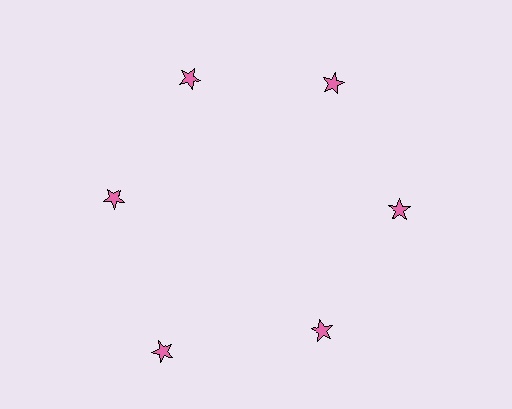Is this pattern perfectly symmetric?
No. The 6 pink stars are arranged in a ring, but one element near the 7 o'clock position is pushed outward from the center, breaking the 6-fold rotational symmetry.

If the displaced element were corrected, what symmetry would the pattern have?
It would have 6-fold rotational symmetry — the pattern would map onto itself every 60 degrees.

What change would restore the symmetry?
The symmetry would be restored by moving it inward, back onto the ring so that all 6 stars sit at equal angles and equal distance from the center.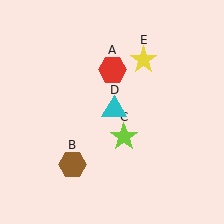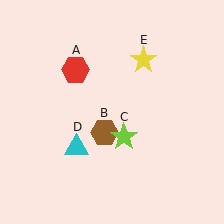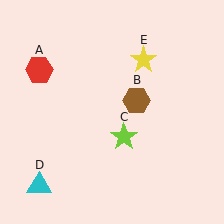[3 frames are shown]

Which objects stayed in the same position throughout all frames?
Lime star (object C) and yellow star (object E) remained stationary.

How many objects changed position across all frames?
3 objects changed position: red hexagon (object A), brown hexagon (object B), cyan triangle (object D).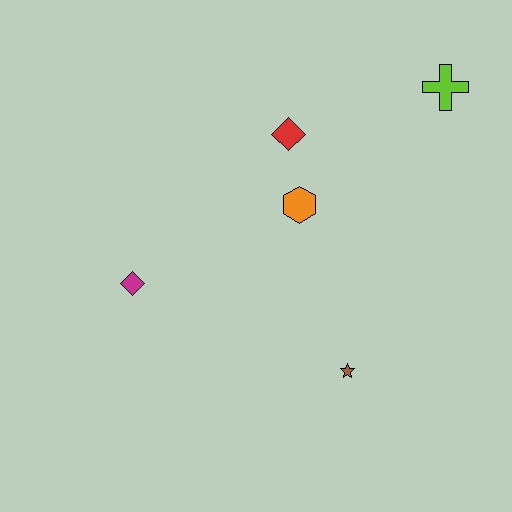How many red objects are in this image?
There is 1 red object.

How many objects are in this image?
There are 5 objects.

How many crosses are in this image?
There is 1 cross.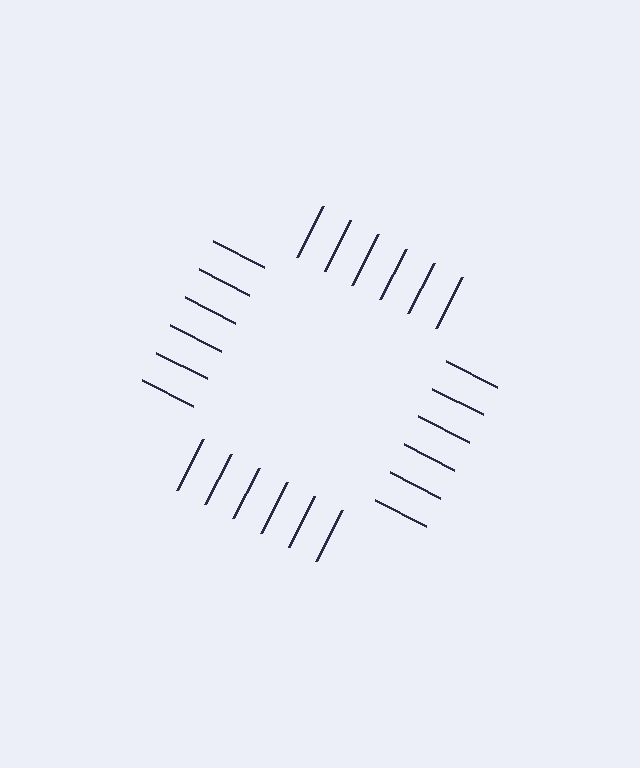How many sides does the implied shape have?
4 sides — the line-ends trace a square.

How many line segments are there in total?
24 — 6 along each of the 4 edges.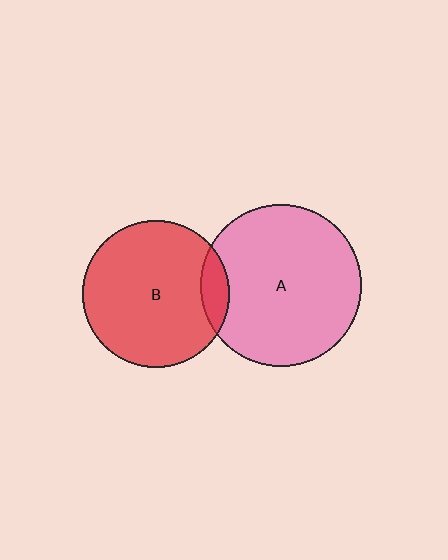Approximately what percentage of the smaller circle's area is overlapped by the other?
Approximately 10%.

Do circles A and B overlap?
Yes.